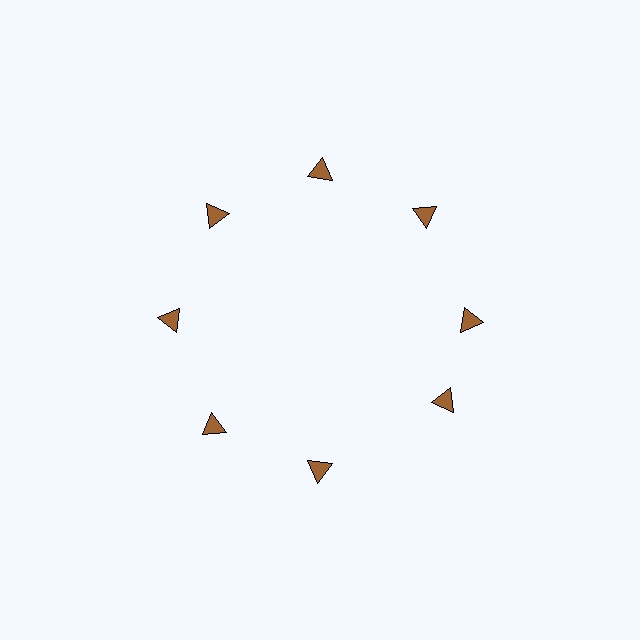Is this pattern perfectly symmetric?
No. The 8 brown triangles are arranged in a ring, but one element near the 4 o'clock position is rotated out of alignment along the ring, breaking the 8-fold rotational symmetry.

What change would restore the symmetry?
The symmetry would be restored by rotating it back into even spacing with its neighbors so that all 8 triangles sit at equal angles and equal distance from the center.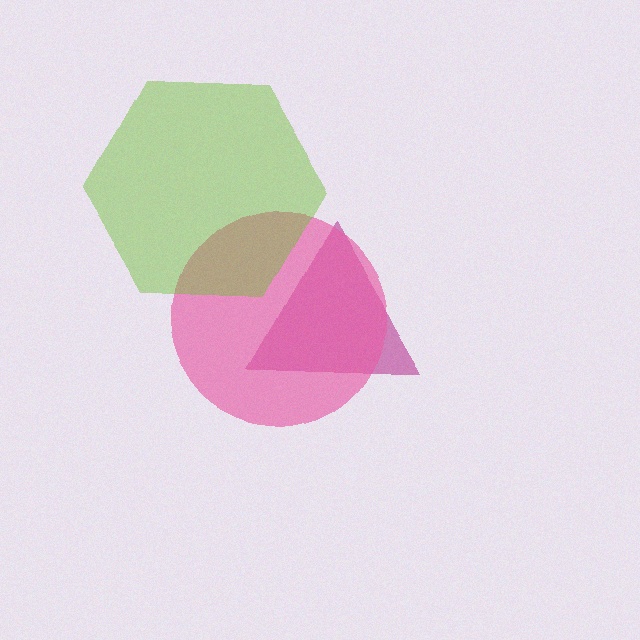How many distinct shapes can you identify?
There are 3 distinct shapes: a magenta triangle, a pink circle, a lime hexagon.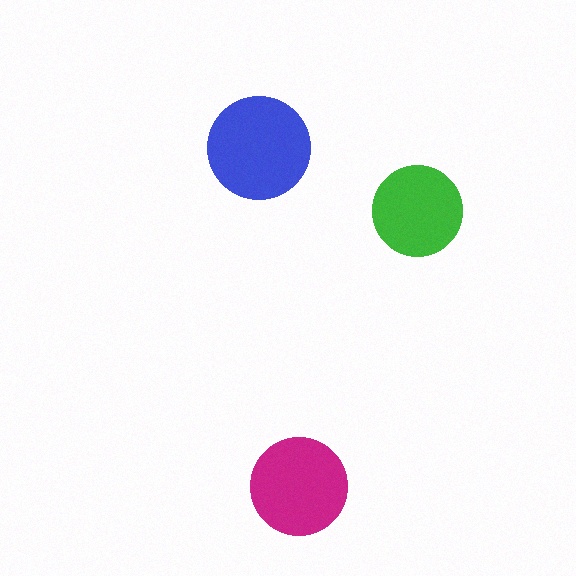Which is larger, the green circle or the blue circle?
The blue one.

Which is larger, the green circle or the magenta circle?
The magenta one.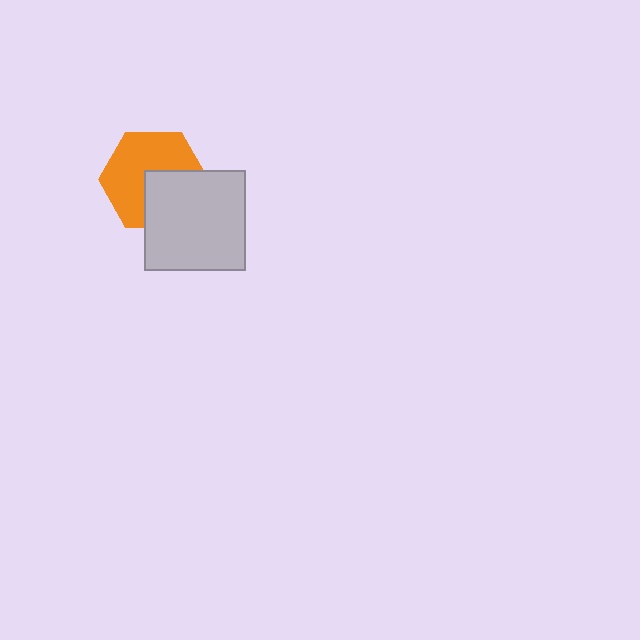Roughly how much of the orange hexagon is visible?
About half of it is visible (roughly 61%).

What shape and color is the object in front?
The object in front is a light gray square.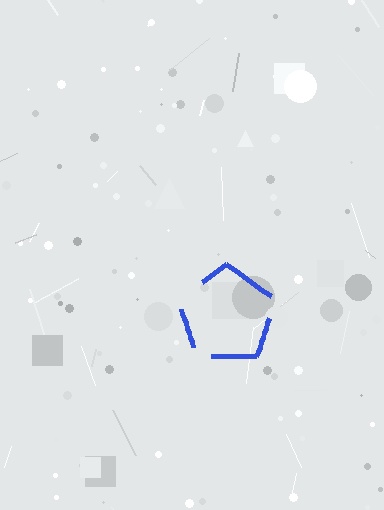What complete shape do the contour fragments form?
The contour fragments form a pentagon.